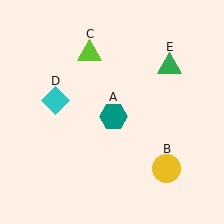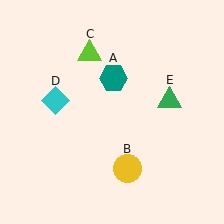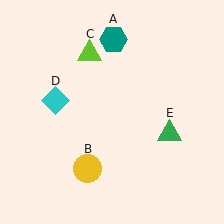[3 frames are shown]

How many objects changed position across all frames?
3 objects changed position: teal hexagon (object A), yellow circle (object B), green triangle (object E).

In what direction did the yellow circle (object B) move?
The yellow circle (object B) moved left.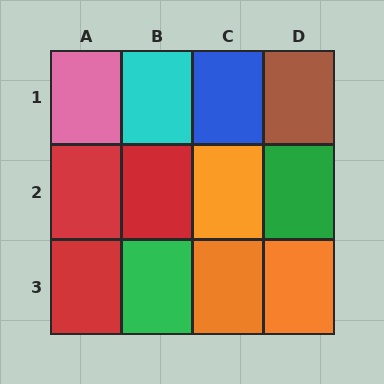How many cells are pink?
1 cell is pink.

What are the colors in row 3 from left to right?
Red, green, orange, orange.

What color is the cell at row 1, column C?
Blue.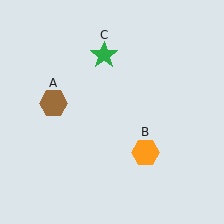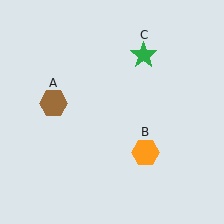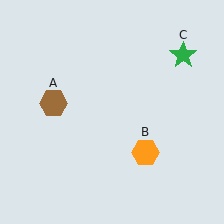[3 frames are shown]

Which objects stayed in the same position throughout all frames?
Brown hexagon (object A) and orange hexagon (object B) remained stationary.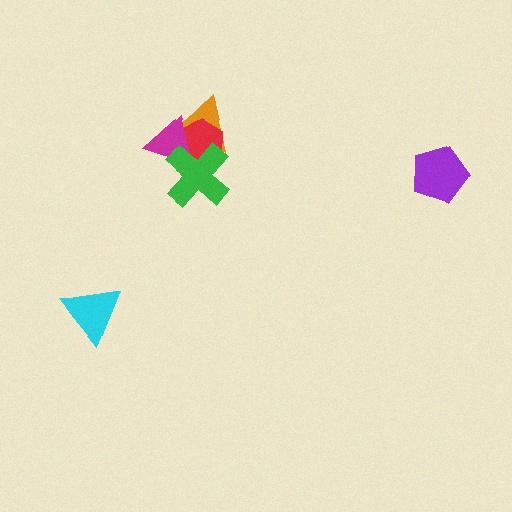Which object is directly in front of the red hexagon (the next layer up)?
The magenta triangle is directly in front of the red hexagon.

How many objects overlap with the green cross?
3 objects overlap with the green cross.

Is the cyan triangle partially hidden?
No, no other shape covers it.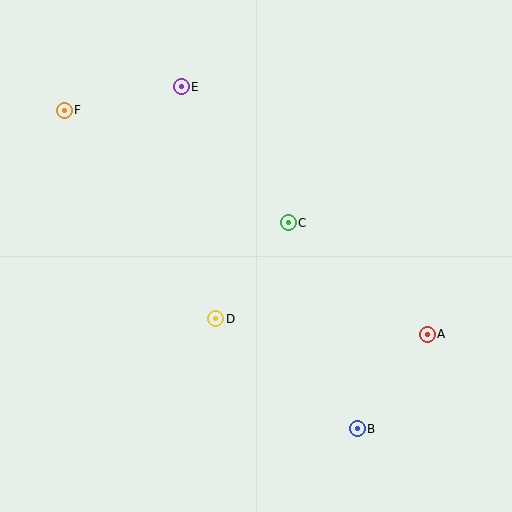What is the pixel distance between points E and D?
The distance between E and D is 234 pixels.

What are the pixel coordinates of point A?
Point A is at (427, 334).